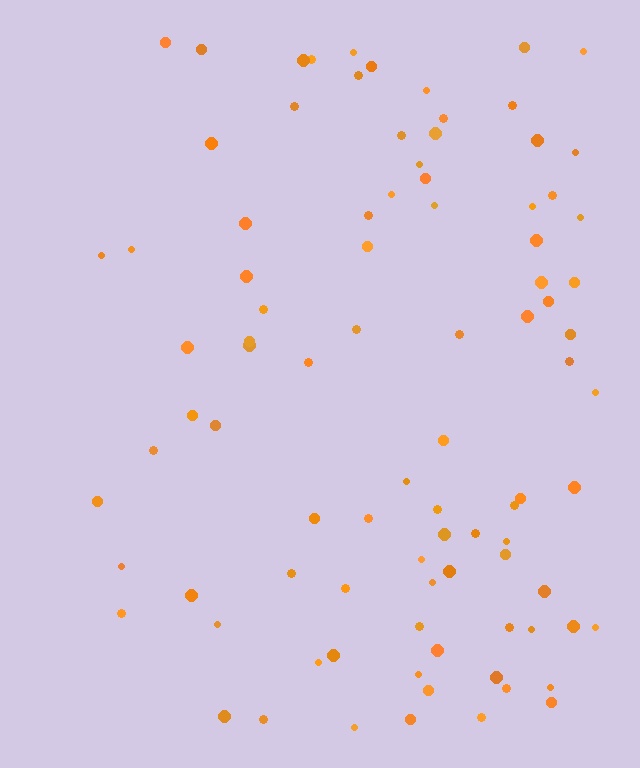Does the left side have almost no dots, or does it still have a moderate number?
Still a moderate number, just noticeably fewer than the right.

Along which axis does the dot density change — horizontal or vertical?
Horizontal.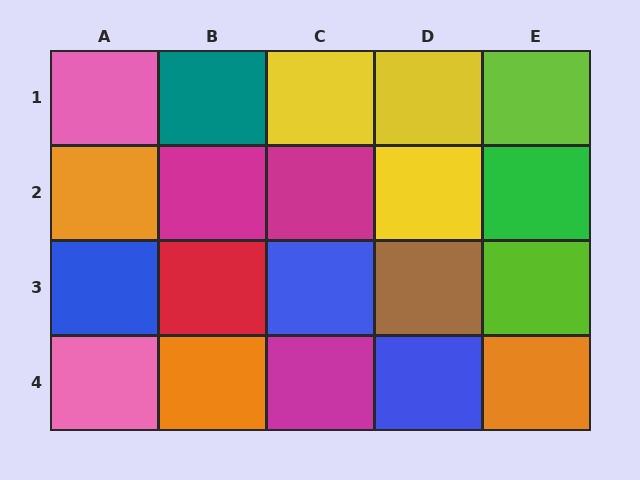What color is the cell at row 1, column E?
Lime.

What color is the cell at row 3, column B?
Red.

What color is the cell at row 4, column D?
Blue.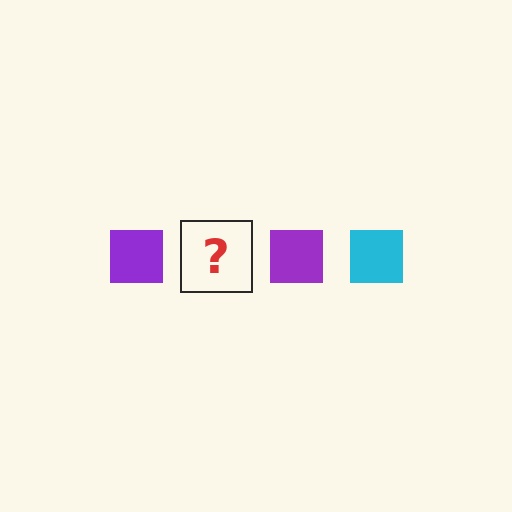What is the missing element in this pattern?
The missing element is a cyan square.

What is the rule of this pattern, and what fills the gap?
The rule is that the pattern cycles through purple, cyan squares. The gap should be filled with a cyan square.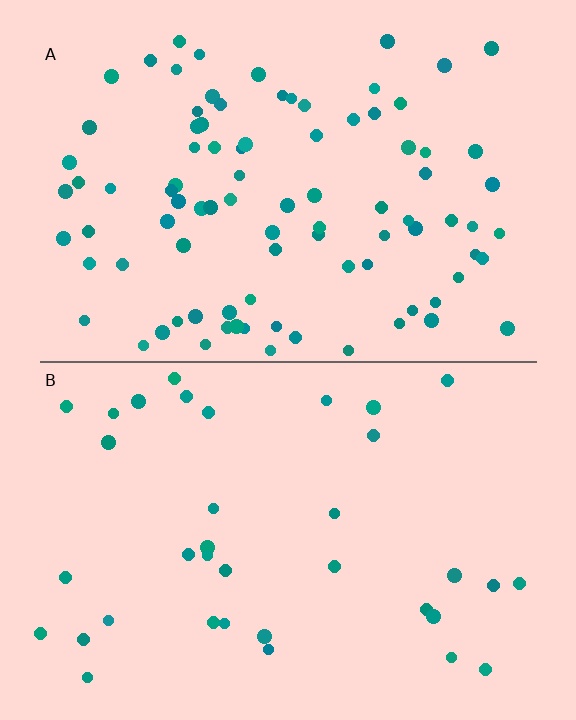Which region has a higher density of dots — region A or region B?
A (the top).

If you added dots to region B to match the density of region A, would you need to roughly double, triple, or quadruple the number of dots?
Approximately triple.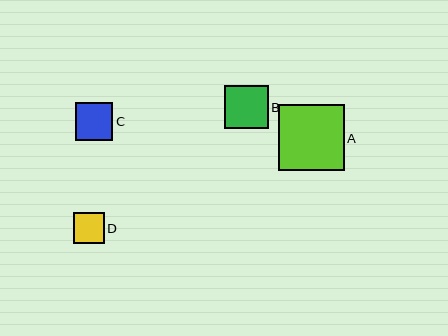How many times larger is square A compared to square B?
Square A is approximately 1.5 times the size of square B.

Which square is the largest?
Square A is the largest with a size of approximately 66 pixels.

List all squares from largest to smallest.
From largest to smallest: A, B, C, D.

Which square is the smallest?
Square D is the smallest with a size of approximately 31 pixels.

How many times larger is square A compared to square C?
Square A is approximately 1.8 times the size of square C.